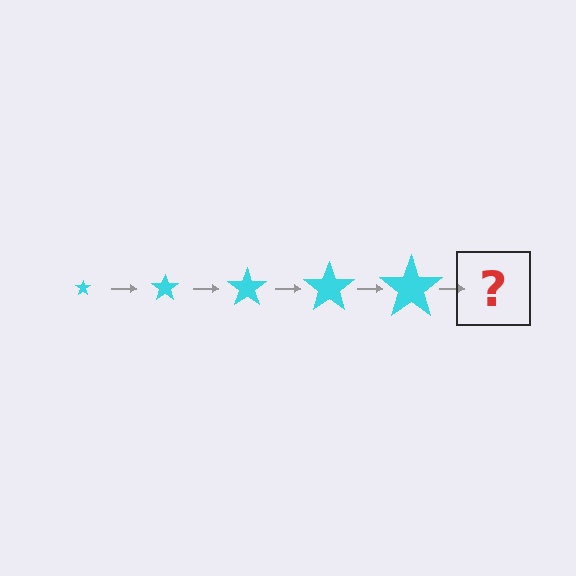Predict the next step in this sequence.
The next step is a cyan star, larger than the previous one.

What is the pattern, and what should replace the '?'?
The pattern is that the star gets progressively larger each step. The '?' should be a cyan star, larger than the previous one.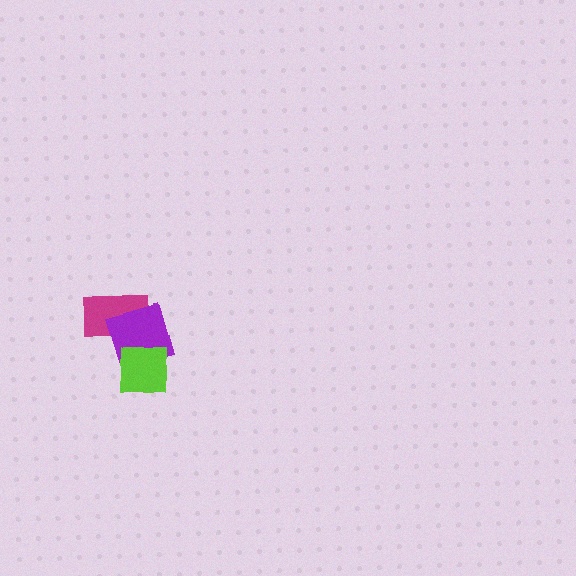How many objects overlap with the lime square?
1 object overlaps with the lime square.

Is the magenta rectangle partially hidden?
Yes, it is partially covered by another shape.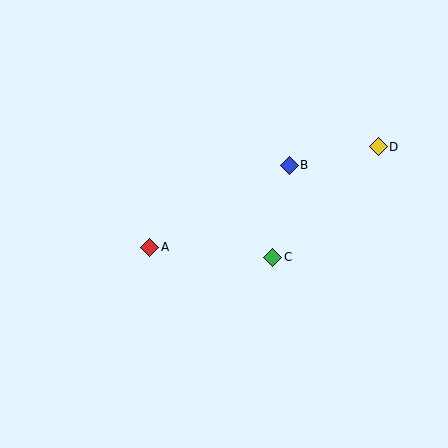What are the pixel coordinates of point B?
Point B is at (289, 165).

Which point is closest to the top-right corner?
Point D is closest to the top-right corner.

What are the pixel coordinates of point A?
Point A is at (150, 247).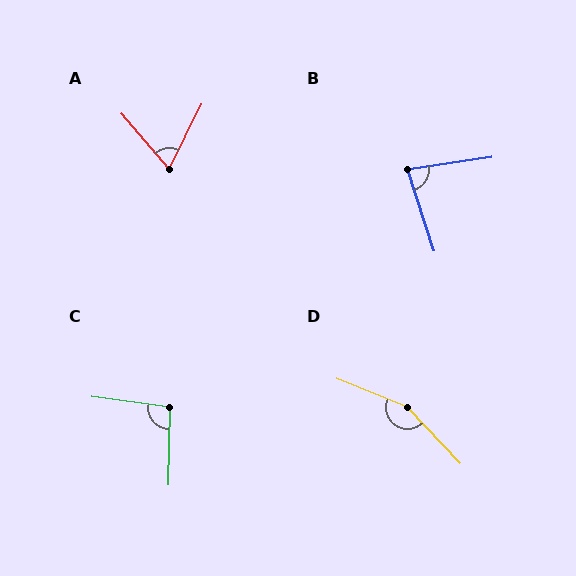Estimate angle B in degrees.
Approximately 80 degrees.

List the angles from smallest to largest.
A (66°), B (80°), C (96°), D (155°).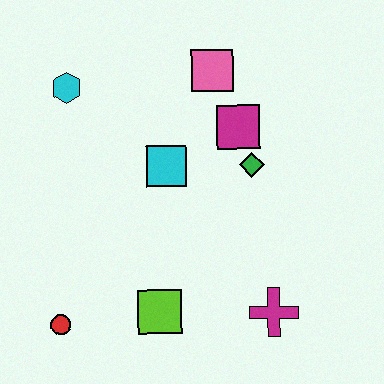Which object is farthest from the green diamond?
The red circle is farthest from the green diamond.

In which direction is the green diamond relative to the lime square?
The green diamond is above the lime square.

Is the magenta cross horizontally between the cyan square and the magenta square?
No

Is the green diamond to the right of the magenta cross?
No